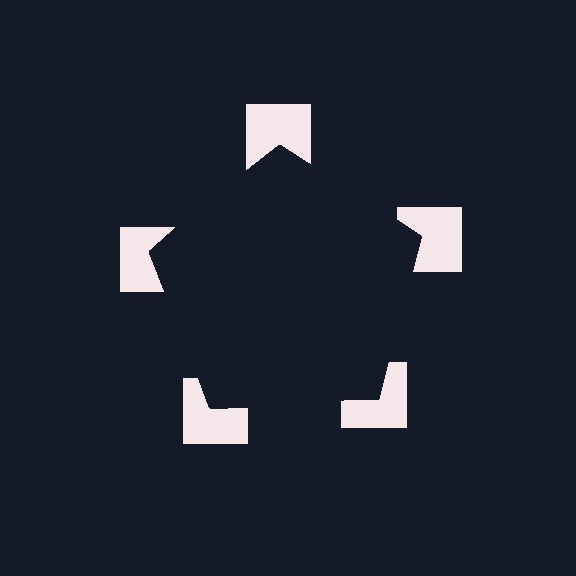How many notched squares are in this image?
There are 5 — one at each vertex of the illusory pentagon.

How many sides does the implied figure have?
5 sides.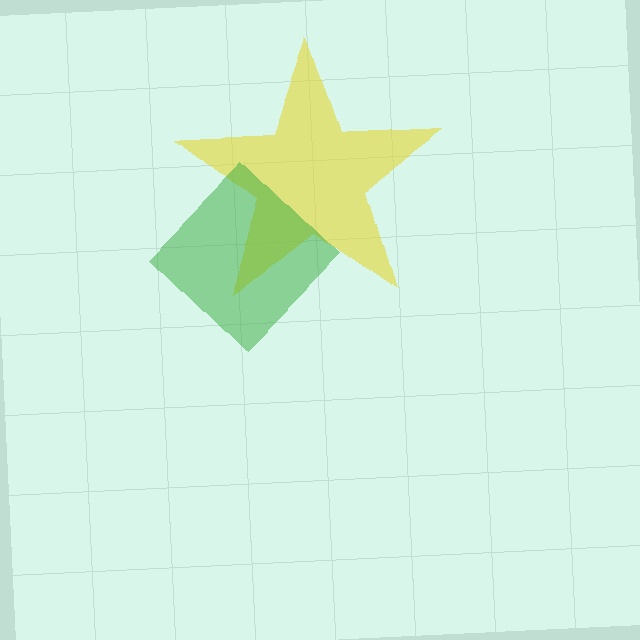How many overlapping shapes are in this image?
There are 2 overlapping shapes in the image.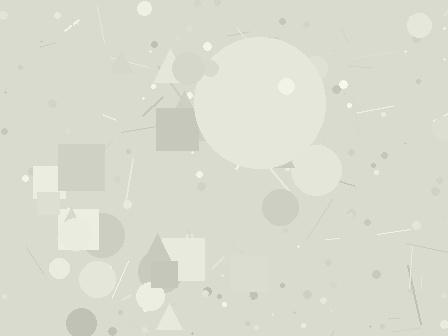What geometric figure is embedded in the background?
A circle is embedded in the background.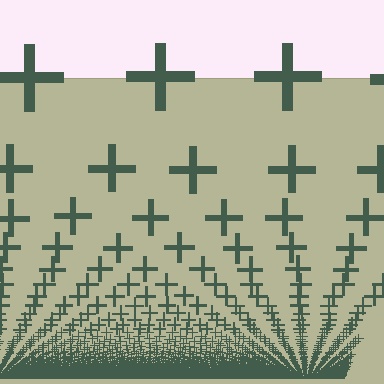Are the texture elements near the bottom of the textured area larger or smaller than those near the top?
Smaller. The gradient is inverted — elements near the bottom are smaller and denser.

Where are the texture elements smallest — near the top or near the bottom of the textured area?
Near the bottom.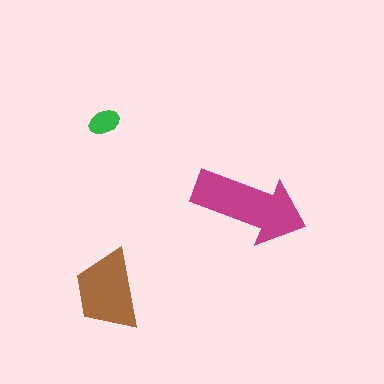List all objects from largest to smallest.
The magenta arrow, the brown trapezoid, the green ellipse.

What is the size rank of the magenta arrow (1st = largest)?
1st.